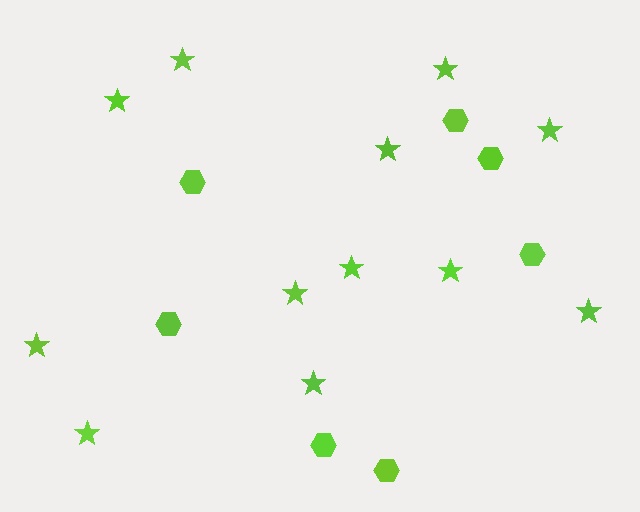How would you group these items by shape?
There are 2 groups: one group of hexagons (7) and one group of stars (12).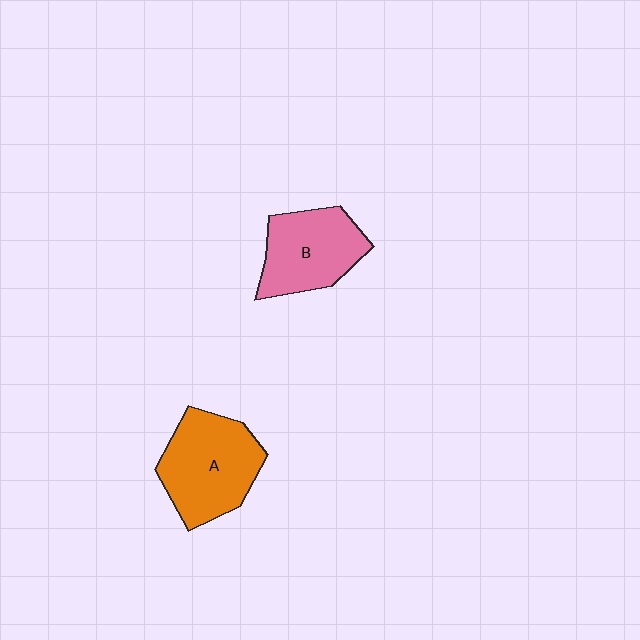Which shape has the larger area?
Shape A (orange).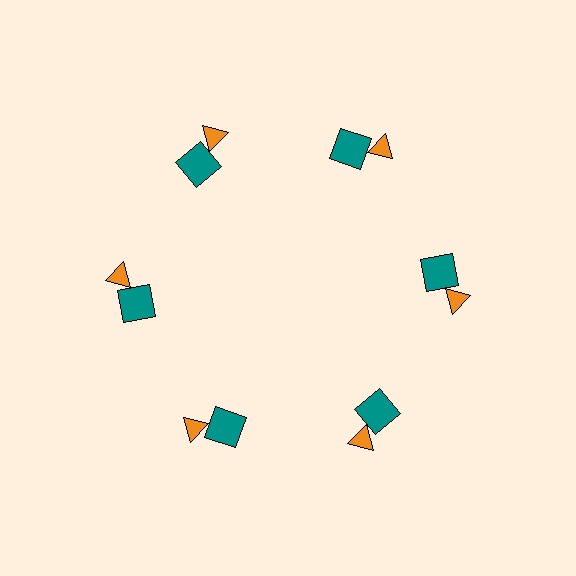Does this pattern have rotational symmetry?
Yes, this pattern has 6-fold rotational symmetry. It looks the same after rotating 60 degrees around the center.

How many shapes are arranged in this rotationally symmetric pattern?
There are 12 shapes, arranged in 6 groups of 2.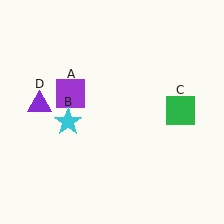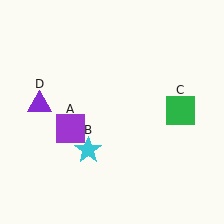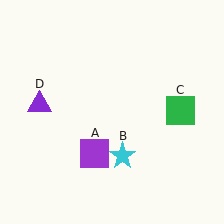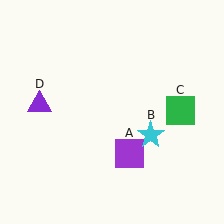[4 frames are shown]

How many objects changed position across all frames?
2 objects changed position: purple square (object A), cyan star (object B).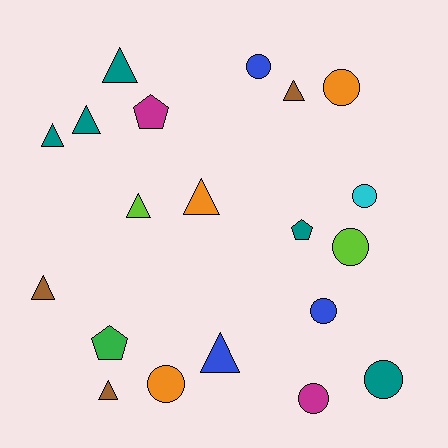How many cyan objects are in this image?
There is 1 cyan object.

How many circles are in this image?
There are 8 circles.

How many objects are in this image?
There are 20 objects.